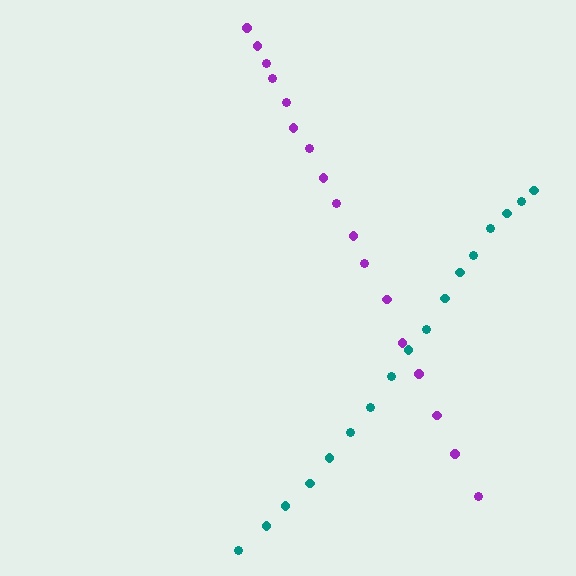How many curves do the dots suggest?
There are 2 distinct paths.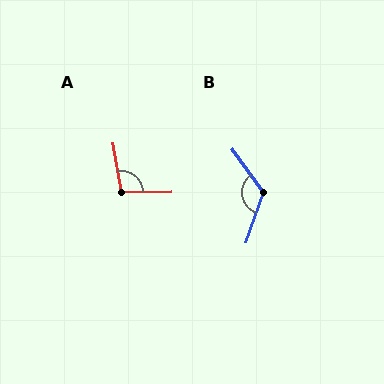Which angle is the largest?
B, at approximately 125 degrees.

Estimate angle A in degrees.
Approximately 98 degrees.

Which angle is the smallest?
A, at approximately 98 degrees.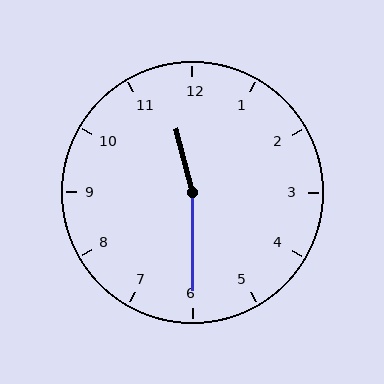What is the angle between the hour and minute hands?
Approximately 165 degrees.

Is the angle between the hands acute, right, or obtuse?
It is obtuse.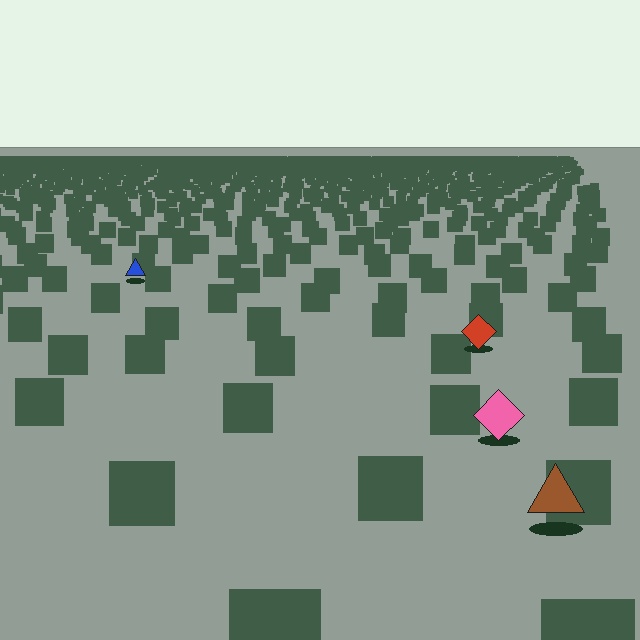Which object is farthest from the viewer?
The blue triangle is farthest from the viewer. It appears smaller and the ground texture around it is denser.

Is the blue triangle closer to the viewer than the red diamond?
No. The red diamond is closer — you can tell from the texture gradient: the ground texture is coarser near it.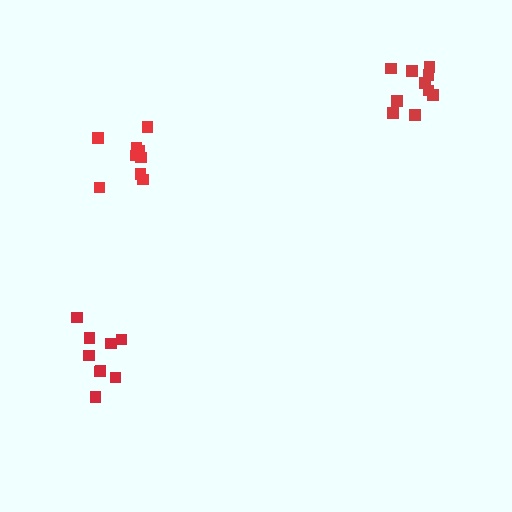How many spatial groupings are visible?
There are 3 spatial groupings.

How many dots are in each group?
Group 1: 9 dots, Group 2: 10 dots, Group 3: 9 dots (28 total).